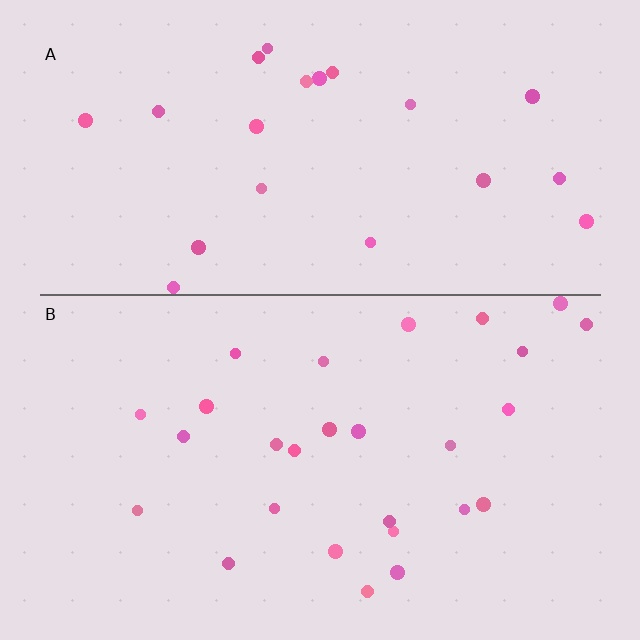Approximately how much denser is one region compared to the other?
Approximately 1.3× — region B over region A.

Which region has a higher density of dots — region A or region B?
B (the bottom).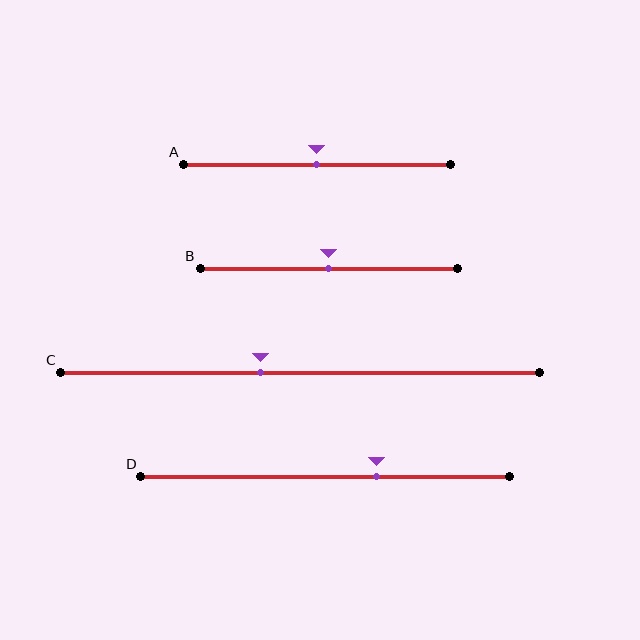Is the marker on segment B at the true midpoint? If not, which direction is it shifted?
Yes, the marker on segment B is at the true midpoint.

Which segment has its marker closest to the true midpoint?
Segment A has its marker closest to the true midpoint.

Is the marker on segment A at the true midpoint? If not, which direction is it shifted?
Yes, the marker on segment A is at the true midpoint.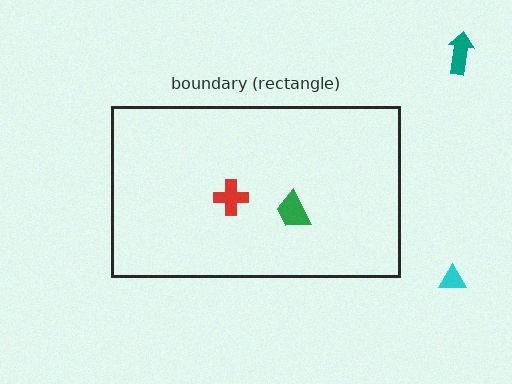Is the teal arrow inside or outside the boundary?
Outside.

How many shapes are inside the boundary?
2 inside, 2 outside.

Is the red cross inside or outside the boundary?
Inside.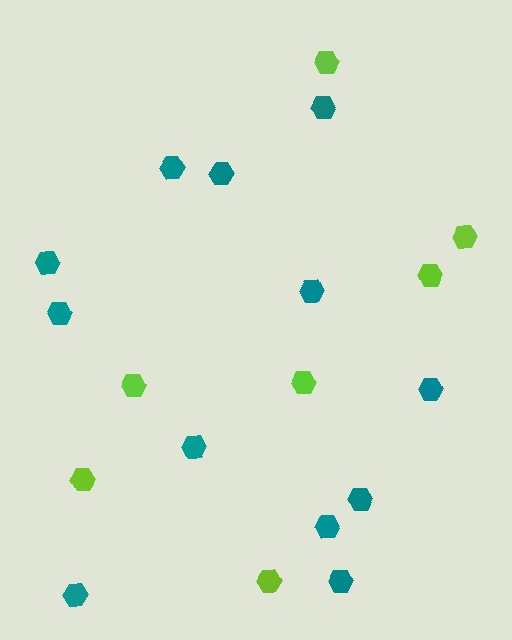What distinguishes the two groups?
There are 2 groups: one group of lime hexagons (7) and one group of teal hexagons (12).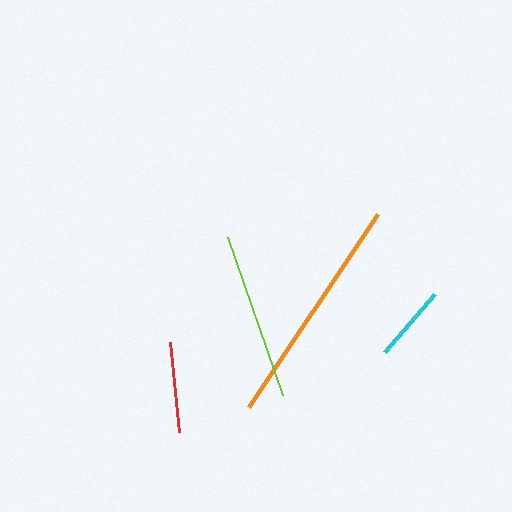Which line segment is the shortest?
The cyan line is the shortest at approximately 76 pixels.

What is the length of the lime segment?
The lime segment is approximately 167 pixels long.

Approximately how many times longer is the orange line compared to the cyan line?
The orange line is approximately 3.0 times the length of the cyan line.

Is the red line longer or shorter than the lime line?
The lime line is longer than the red line.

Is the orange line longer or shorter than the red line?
The orange line is longer than the red line.